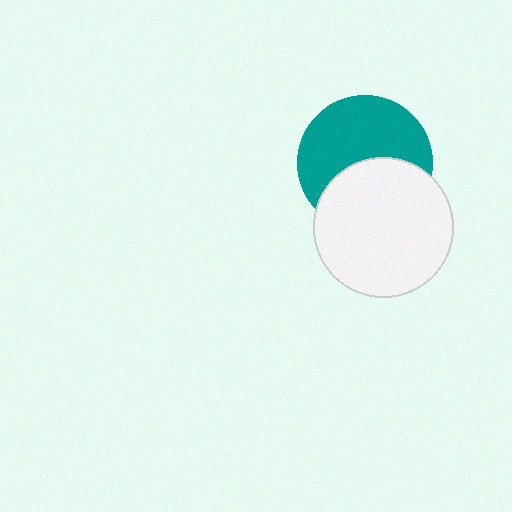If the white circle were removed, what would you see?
You would see the complete teal circle.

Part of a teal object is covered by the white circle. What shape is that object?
It is a circle.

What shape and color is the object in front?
The object in front is a white circle.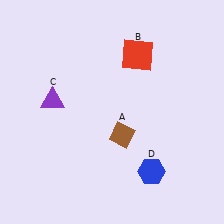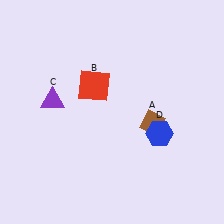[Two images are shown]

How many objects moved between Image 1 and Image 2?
3 objects moved between the two images.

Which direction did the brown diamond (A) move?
The brown diamond (A) moved right.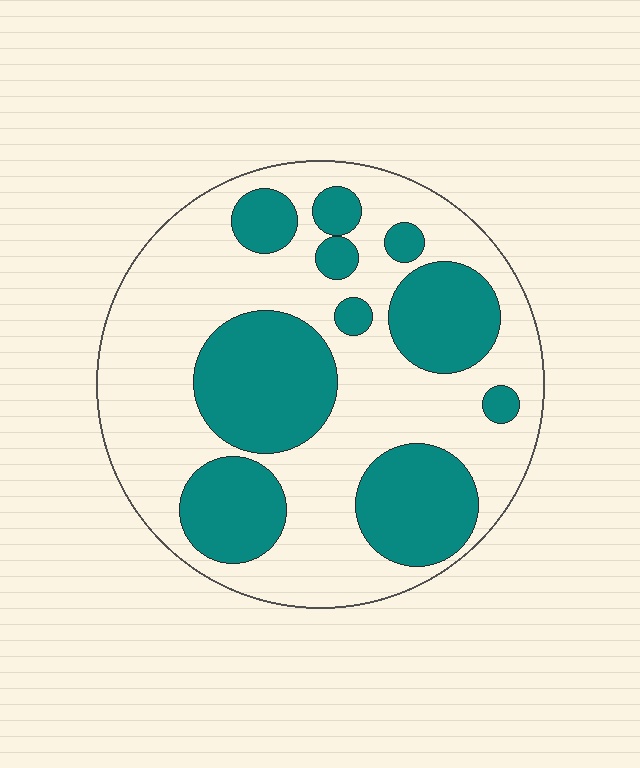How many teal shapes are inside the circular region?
10.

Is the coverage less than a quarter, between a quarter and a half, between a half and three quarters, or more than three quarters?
Between a quarter and a half.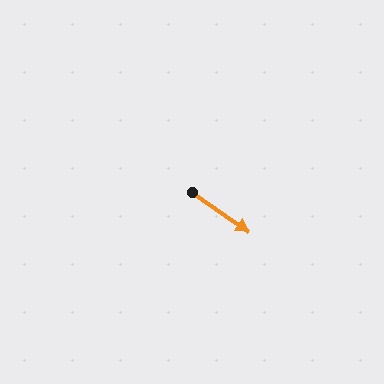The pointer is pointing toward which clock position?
Roughly 4 o'clock.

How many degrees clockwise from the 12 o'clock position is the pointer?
Approximately 125 degrees.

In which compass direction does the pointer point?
Southeast.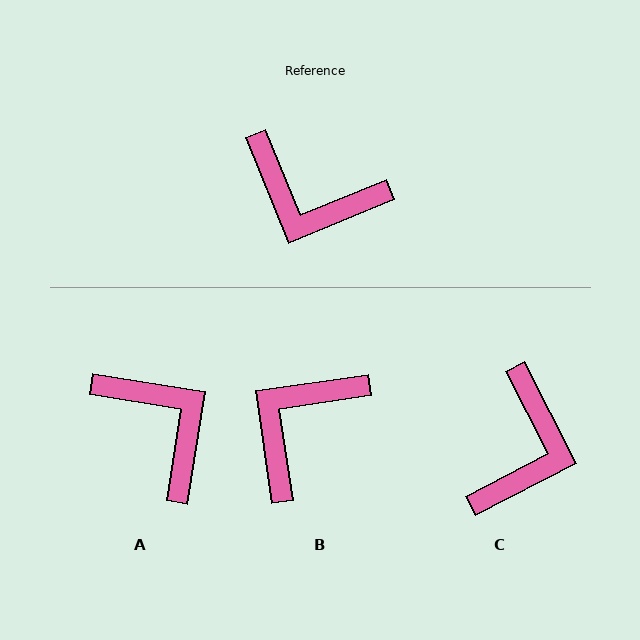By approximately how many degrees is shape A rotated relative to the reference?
Approximately 149 degrees counter-clockwise.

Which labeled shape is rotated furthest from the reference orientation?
A, about 149 degrees away.